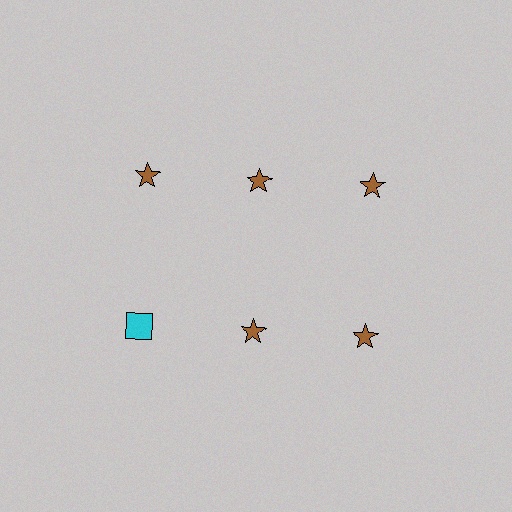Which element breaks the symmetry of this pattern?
The cyan square in the second row, leftmost column breaks the symmetry. All other shapes are brown stars.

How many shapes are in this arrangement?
There are 6 shapes arranged in a grid pattern.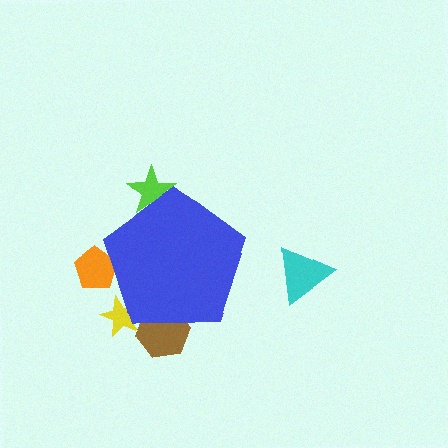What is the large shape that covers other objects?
A blue pentagon.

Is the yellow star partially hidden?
Yes, the yellow star is partially hidden behind the blue pentagon.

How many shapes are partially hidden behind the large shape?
4 shapes are partially hidden.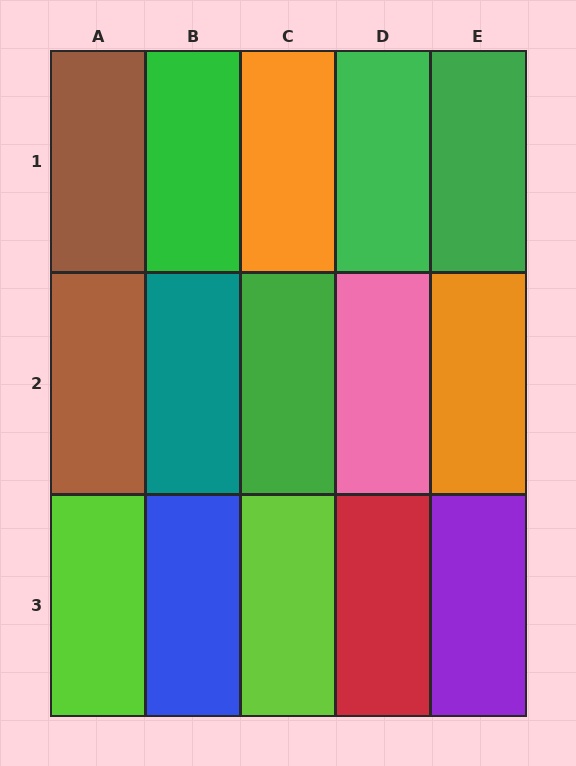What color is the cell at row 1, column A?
Brown.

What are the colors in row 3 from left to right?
Lime, blue, lime, red, purple.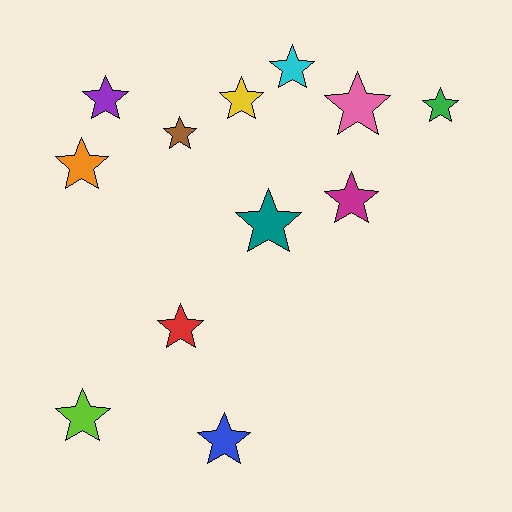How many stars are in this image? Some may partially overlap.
There are 12 stars.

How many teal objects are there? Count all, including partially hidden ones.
There is 1 teal object.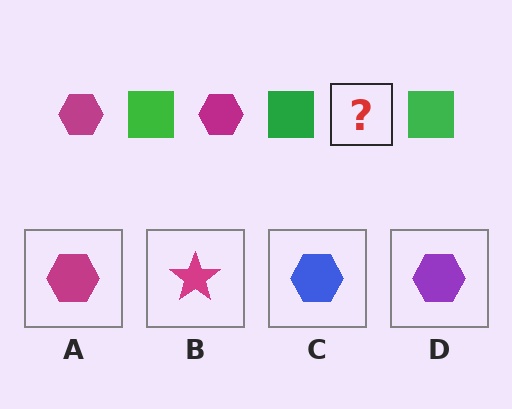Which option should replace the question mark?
Option A.